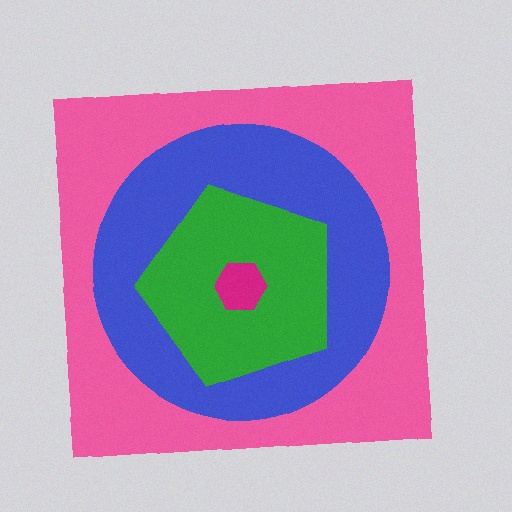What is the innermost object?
The magenta hexagon.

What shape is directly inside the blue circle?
The green pentagon.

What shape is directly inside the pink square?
The blue circle.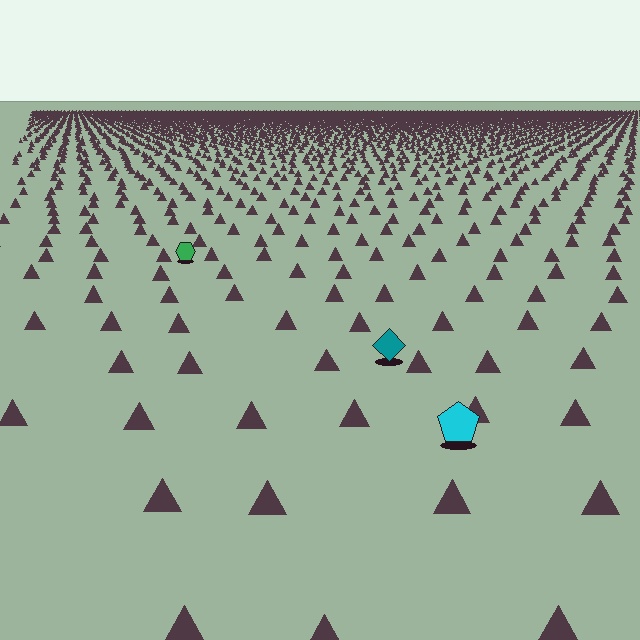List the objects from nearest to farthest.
From nearest to farthest: the cyan pentagon, the teal diamond, the green hexagon.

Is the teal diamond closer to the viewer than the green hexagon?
Yes. The teal diamond is closer — you can tell from the texture gradient: the ground texture is coarser near it.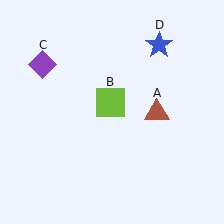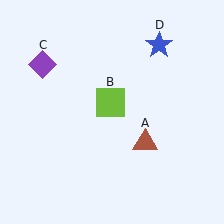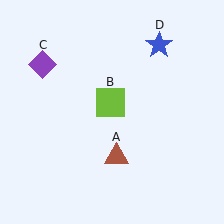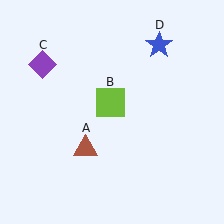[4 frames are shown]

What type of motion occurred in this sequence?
The brown triangle (object A) rotated clockwise around the center of the scene.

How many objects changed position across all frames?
1 object changed position: brown triangle (object A).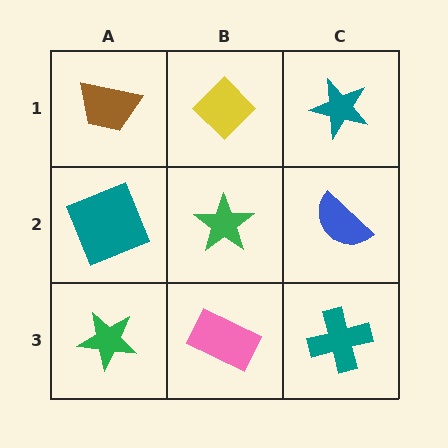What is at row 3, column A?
A green star.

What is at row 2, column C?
A blue semicircle.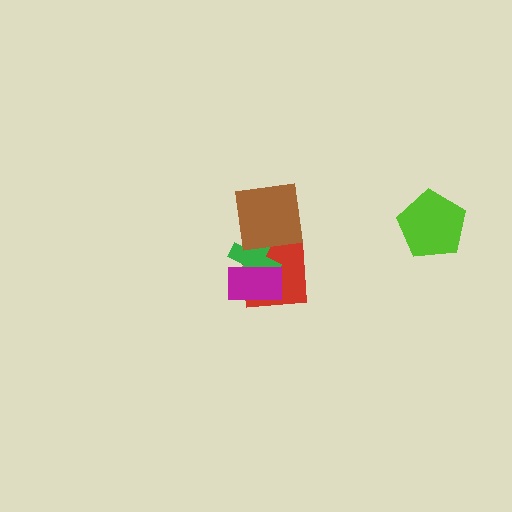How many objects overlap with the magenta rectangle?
2 objects overlap with the magenta rectangle.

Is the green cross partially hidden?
Yes, it is partially covered by another shape.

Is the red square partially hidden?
Yes, it is partially covered by another shape.